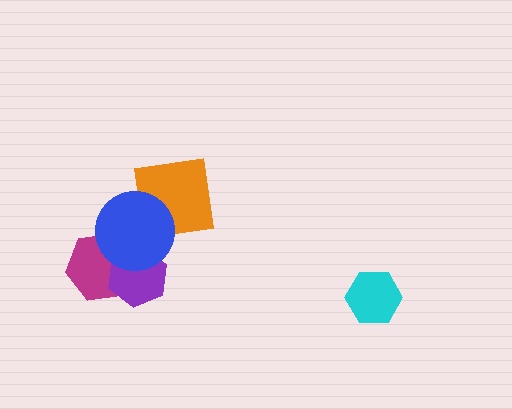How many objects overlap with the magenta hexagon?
2 objects overlap with the magenta hexagon.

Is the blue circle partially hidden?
No, no other shape covers it.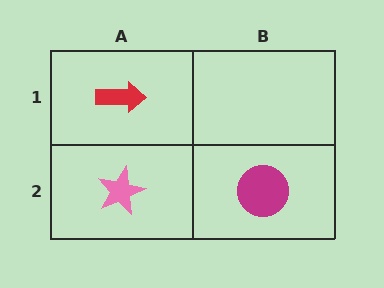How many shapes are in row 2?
2 shapes.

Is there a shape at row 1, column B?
No, that cell is empty.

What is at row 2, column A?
A pink star.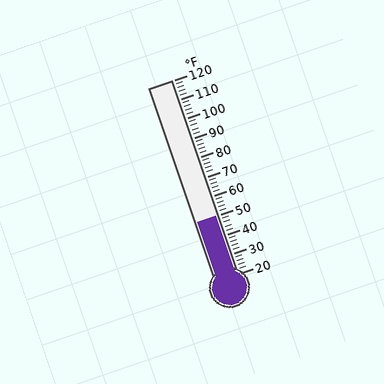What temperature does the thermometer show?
The thermometer shows approximately 50°F.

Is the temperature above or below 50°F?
The temperature is at 50°F.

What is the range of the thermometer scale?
The thermometer scale ranges from 20°F to 120°F.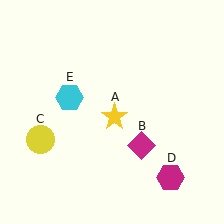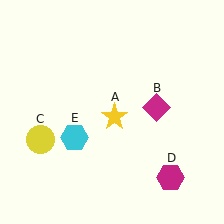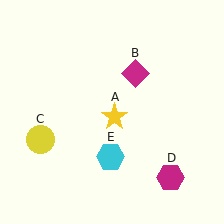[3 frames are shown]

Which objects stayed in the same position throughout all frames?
Yellow star (object A) and yellow circle (object C) and magenta hexagon (object D) remained stationary.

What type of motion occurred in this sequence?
The magenta diamond (object B), cyan hexagon (object E) rotated counterclockwise around the center of the scene.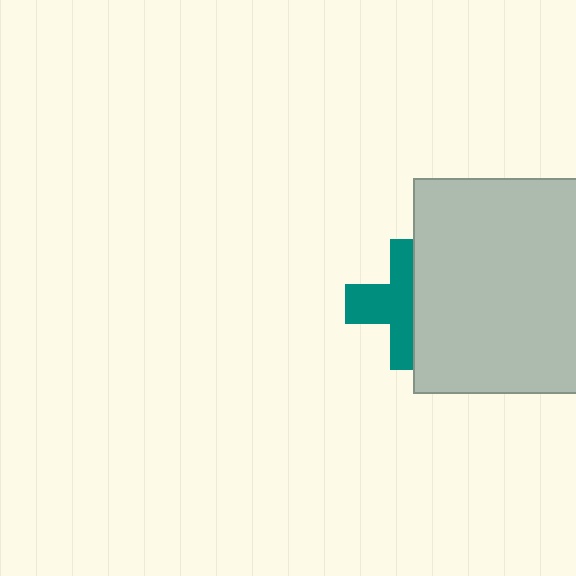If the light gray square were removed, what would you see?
You would see the complete teal cross.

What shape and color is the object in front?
The object in front is a light gray square.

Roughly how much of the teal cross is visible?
About half of it is visible (roughly 55%).